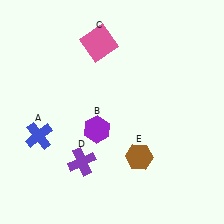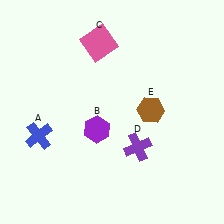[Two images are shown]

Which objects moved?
The objects that moved are: the purple cross (D), the brown hexagon (E).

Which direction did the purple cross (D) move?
The purple cross (D) moved right.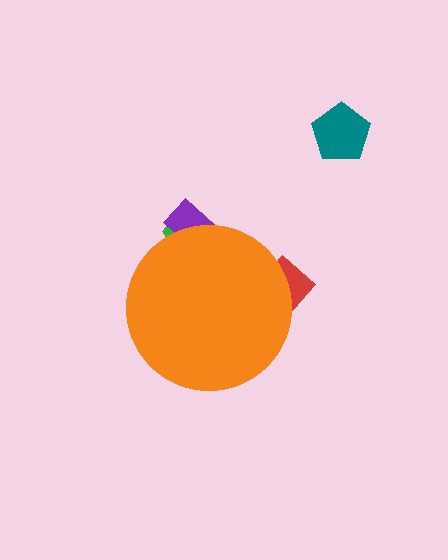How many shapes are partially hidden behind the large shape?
3 shapes are partially hidden.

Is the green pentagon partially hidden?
Yes, the green pentagon is partially hidden behind the orange circle.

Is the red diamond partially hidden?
Yes, the red diamond is partially hidden behind the orange circle.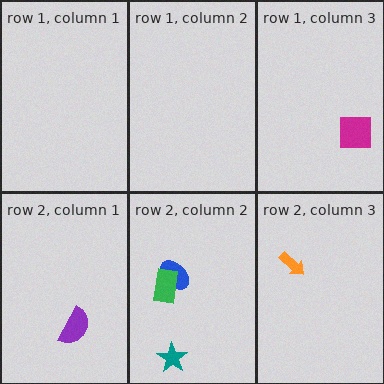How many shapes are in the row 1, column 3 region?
1.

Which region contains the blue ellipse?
The row 2, column 2 region.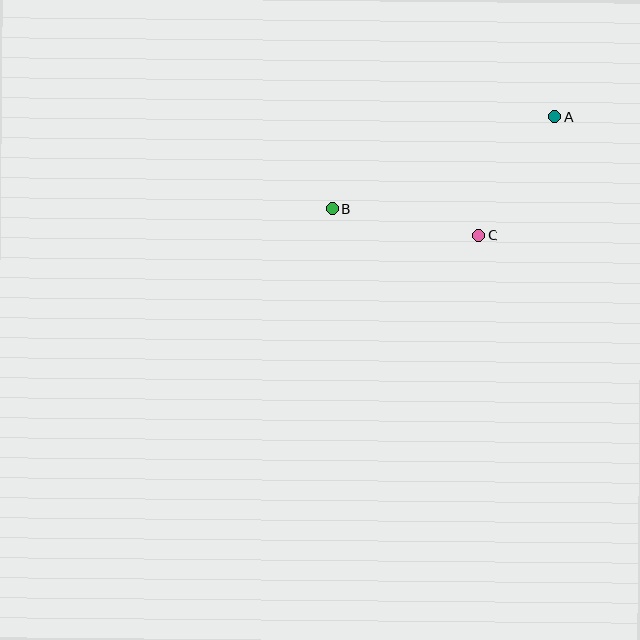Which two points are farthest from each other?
Points A and B are farthest from each other.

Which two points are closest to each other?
Points A and C are closest to each other.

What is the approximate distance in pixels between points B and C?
The distance between B and C is approximately 149 pixels.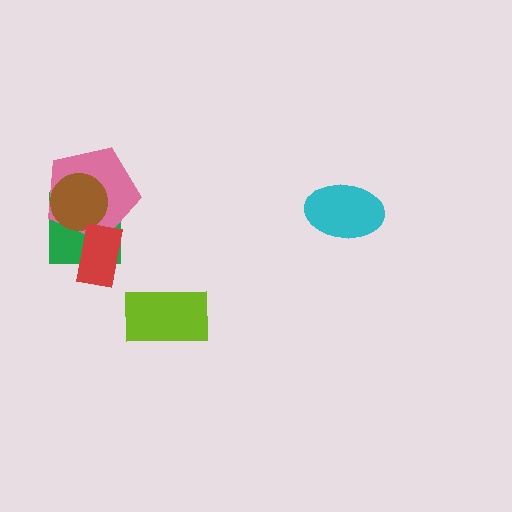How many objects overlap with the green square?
3 objects overlap with the green square.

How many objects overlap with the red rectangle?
2 objects overlap with the red rectangle.